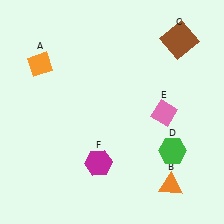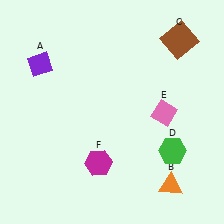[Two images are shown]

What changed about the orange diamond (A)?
In Image 1, A is orange. In Image 2, it changed to purple.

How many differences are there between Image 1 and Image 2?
There is 1 difference between the two images.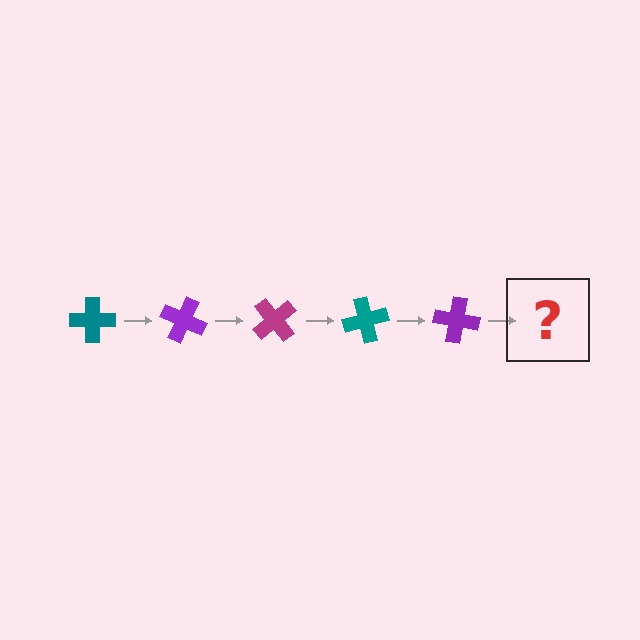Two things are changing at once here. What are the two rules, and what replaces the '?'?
The two rules are that it rotates 25 degrees each step and the color cycles through teal, purple, and magenta. The '?' should be a magenta cross, rotated 125 degrees from the start.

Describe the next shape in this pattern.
It should be a magenta cross, rotated 125 degrees from the start.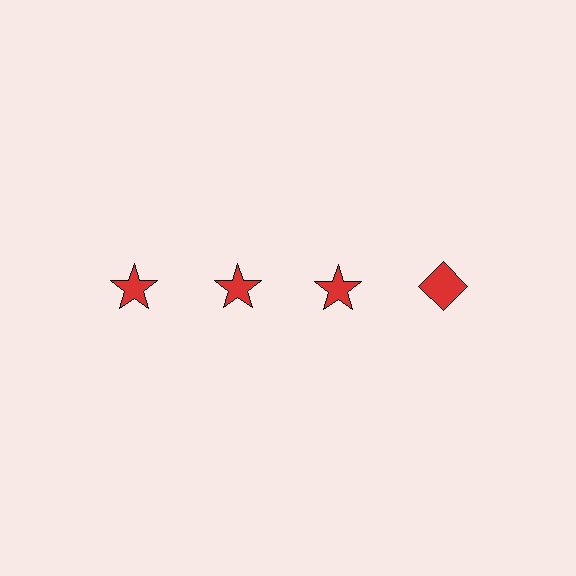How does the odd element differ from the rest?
It has a different shape: diamond instead of star.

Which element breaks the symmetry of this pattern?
The red diamond in the top row, second from right column breaks the symmetry. All other shapes are red stars.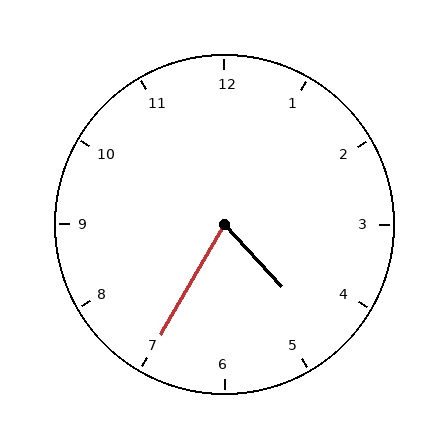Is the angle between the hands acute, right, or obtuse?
It is acute.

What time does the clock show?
4:35.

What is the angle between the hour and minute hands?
Approximately 72 degrees.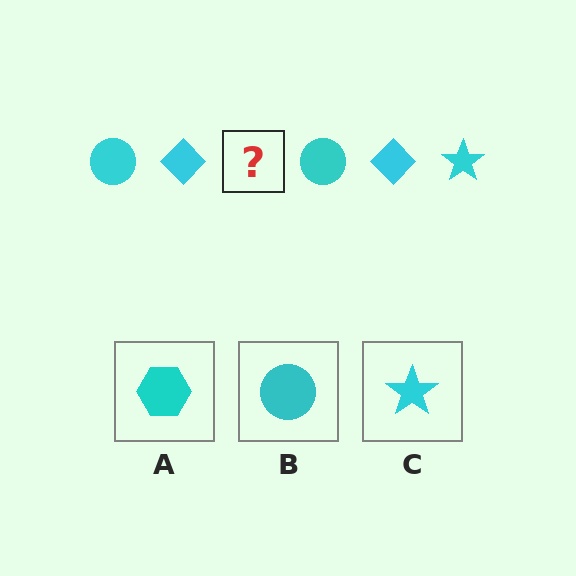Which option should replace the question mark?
Option C.